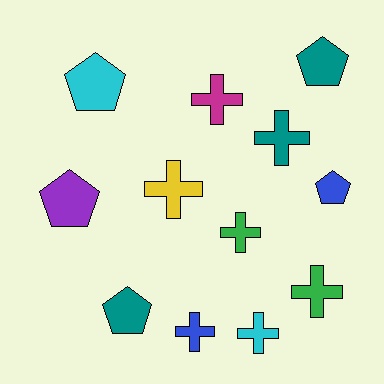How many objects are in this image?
There are 12 objects.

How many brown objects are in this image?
There are no brown objects.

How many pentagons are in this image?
There are 5 pentagons.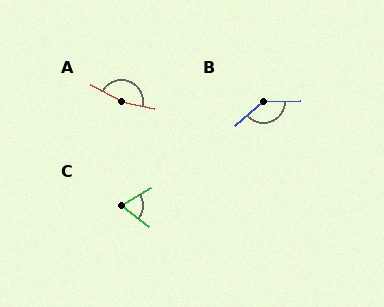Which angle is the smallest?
C, at approximately 68 degrees.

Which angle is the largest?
A, at approximately 164 degrees.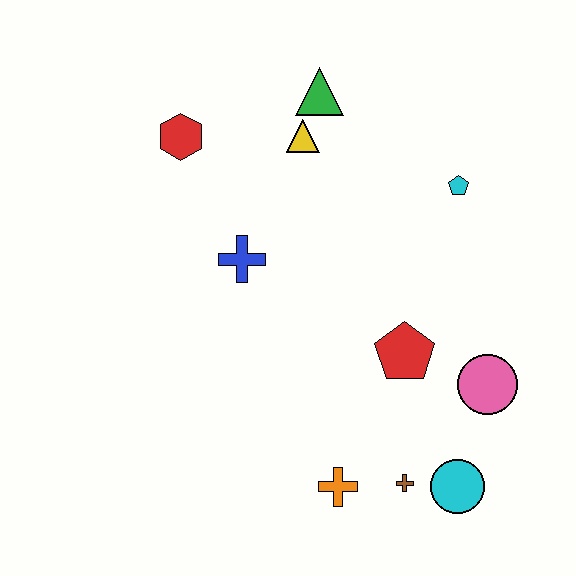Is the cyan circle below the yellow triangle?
Yes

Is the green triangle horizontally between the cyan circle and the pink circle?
No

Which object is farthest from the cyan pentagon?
The orange cross is farthest from the cyan pentagon.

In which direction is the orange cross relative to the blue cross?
The orange cross is below the blue cross.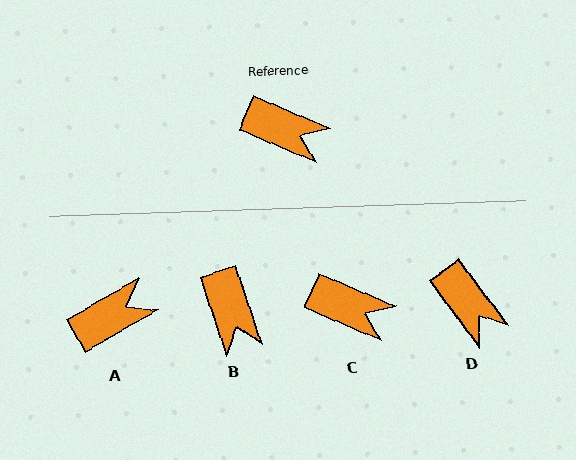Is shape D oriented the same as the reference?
No, it is off by about 30 degrees.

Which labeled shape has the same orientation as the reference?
C.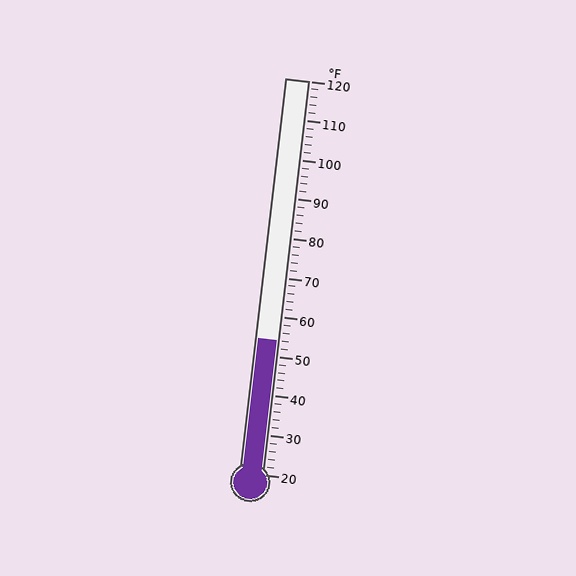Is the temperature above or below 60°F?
The temperature is below 60°F.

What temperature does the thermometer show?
The thermometer shows approximately 54°F.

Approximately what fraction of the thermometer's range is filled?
The thermometer is filled to approximately 35% of its range.